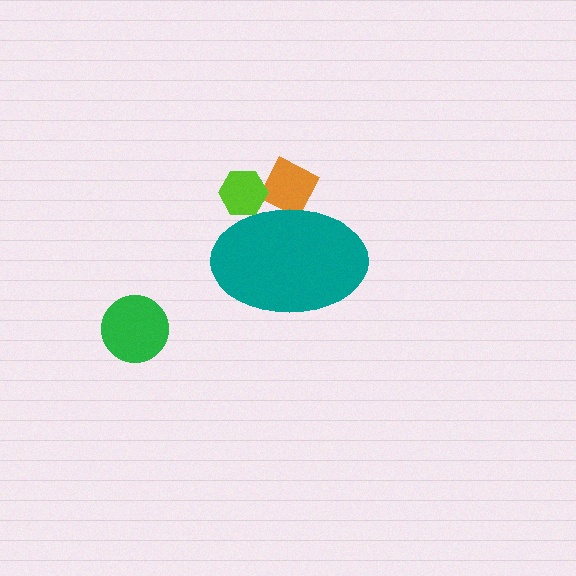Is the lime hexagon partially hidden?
Yes, the lime hexagon is partially hidden behind the teal ellipse.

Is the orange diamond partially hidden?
Yes, the orange diamond is partially hidden behind the teal ellipse.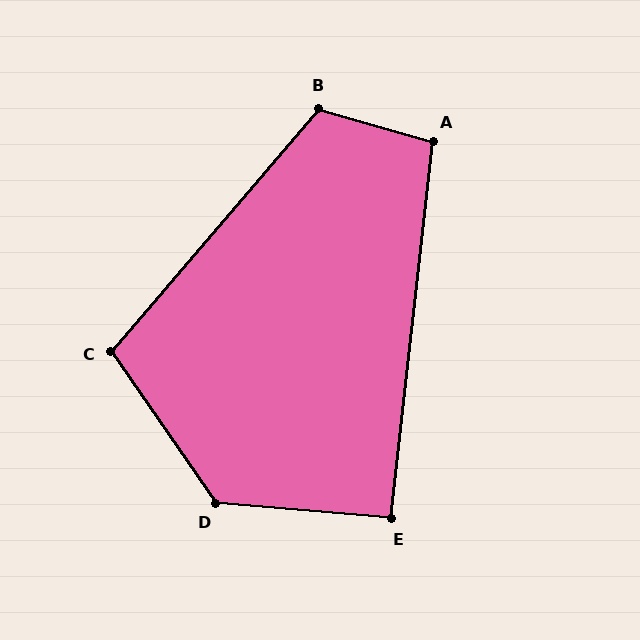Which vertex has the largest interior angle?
D, at approximately 129 degrees.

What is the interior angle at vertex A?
Approximately 100 degrees (obtuse).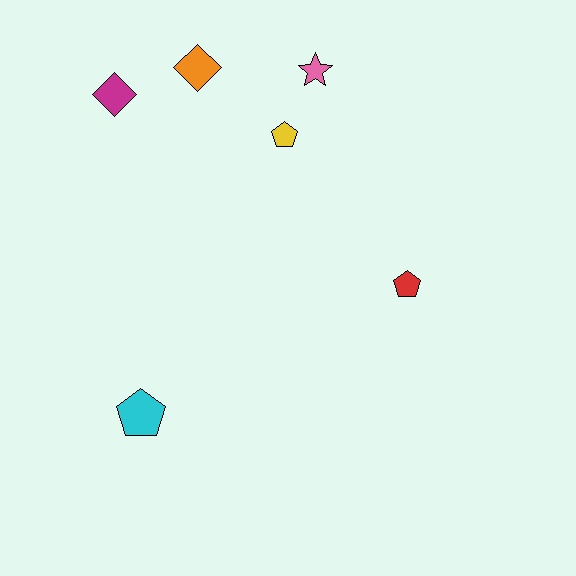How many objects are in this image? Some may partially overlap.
There are 6 objects.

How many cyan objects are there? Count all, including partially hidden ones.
There is 1 cyan object.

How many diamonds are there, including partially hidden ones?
There are 2 diamonds.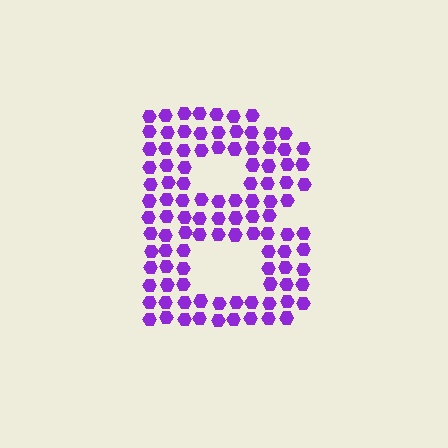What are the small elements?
The small elements are hexagons.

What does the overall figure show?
The overall figure shows the letter B.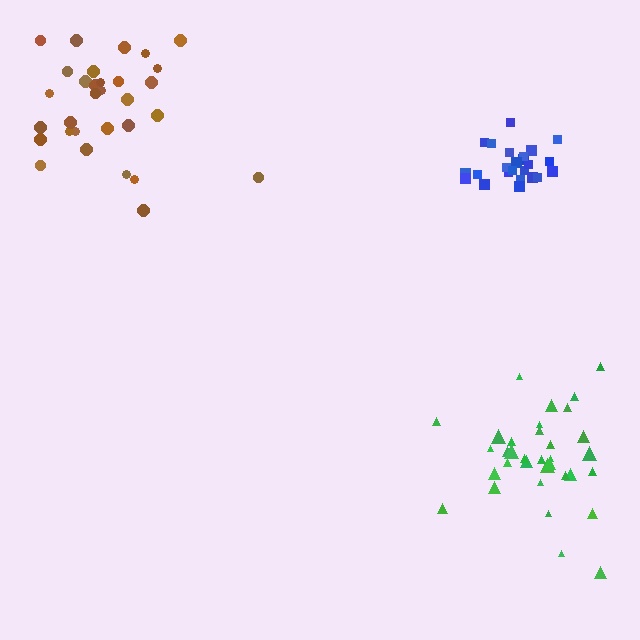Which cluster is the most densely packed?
Blue.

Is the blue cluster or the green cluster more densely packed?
Blue.